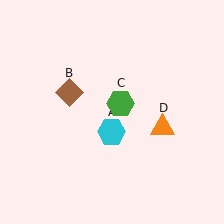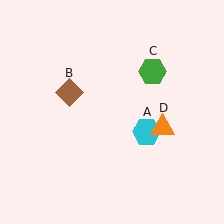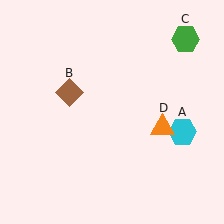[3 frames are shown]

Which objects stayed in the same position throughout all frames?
Brown diamond (object B) and orange triangle (object D) remained stationary.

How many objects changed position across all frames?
2 objects changed position: cyan hexagon (object A), green hexagon (object C).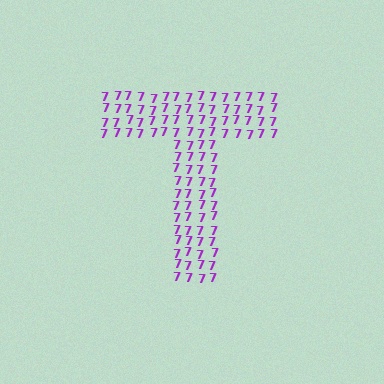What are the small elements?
The small elements are digit 7's.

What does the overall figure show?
The overall figure shows the letter T.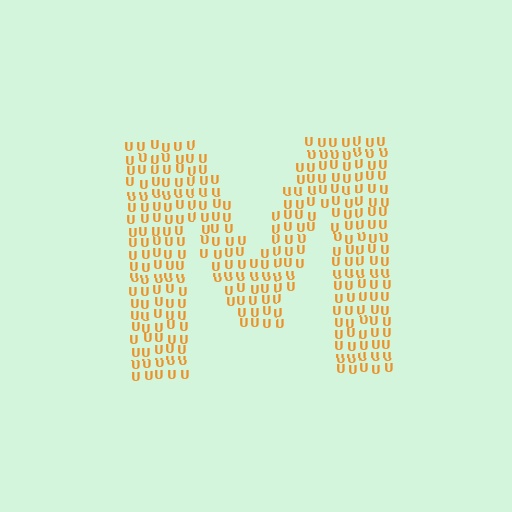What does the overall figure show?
The overall figure shows the letter M.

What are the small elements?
The small elements are letter U's.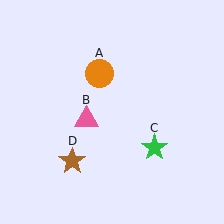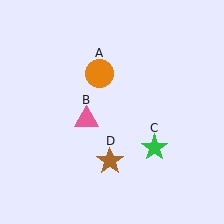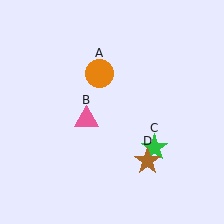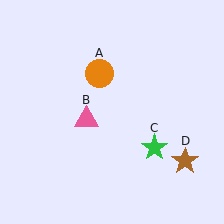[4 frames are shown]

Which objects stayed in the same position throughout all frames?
Orange circle (object A) and pink triangle (object B) and green star (object C) remained stationary.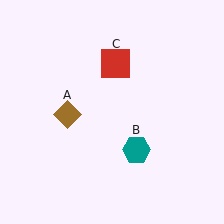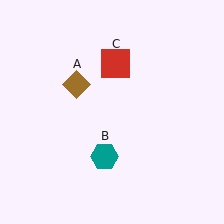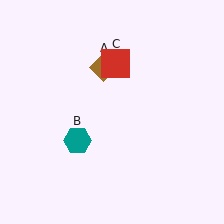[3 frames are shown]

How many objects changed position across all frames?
2 objects changed position: brown diamond (object A), teal hexagon (object B).